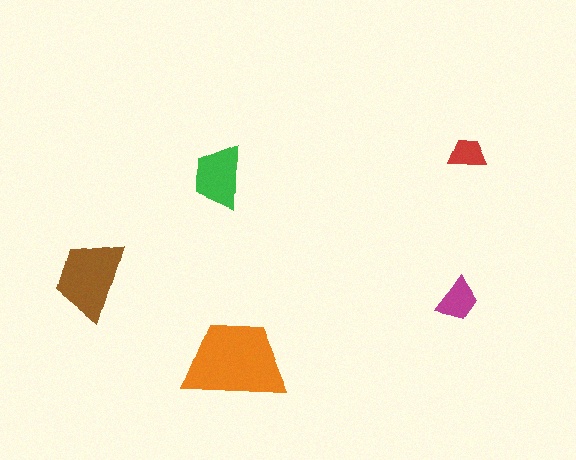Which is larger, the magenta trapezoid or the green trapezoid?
The green one.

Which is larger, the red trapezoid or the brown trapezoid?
The brown one.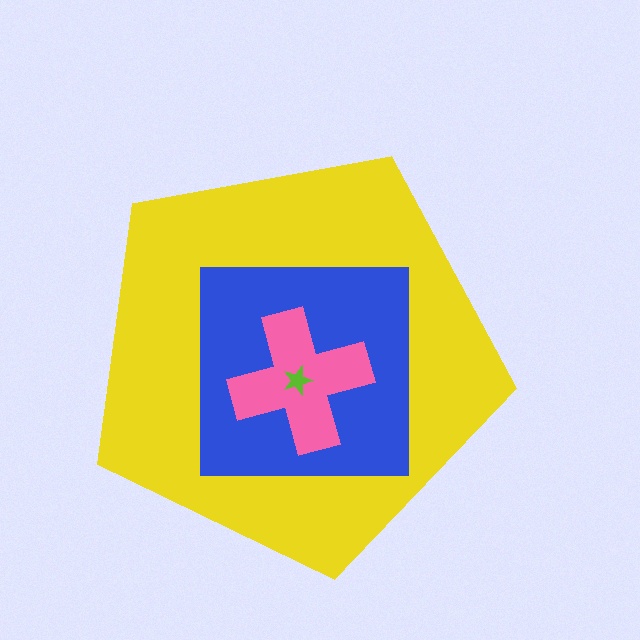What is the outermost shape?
The yellow pentagon.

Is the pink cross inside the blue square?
Yes.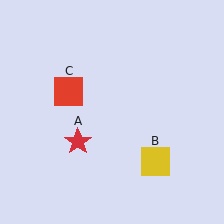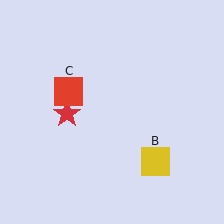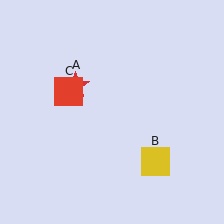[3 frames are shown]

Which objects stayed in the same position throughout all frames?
Yellow square (object B) and red square (object C) remained stationary.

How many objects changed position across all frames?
1 object changed position: red star (object A).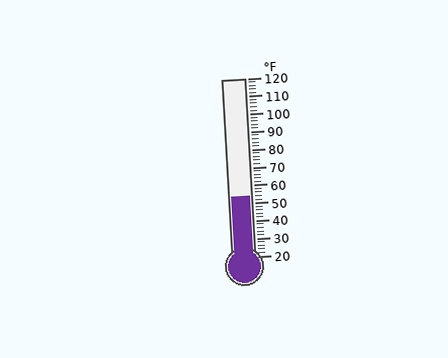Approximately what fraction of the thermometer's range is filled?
The thermometer is filled to approximately 35% of its range.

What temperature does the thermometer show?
The thermometer shows approximately 54°F.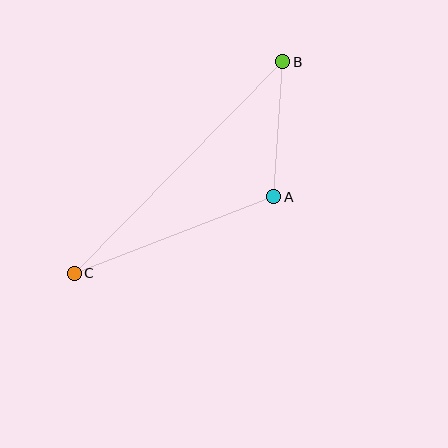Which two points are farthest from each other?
Points B and C are farthest from each other.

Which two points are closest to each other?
Points A and B are closest to each other.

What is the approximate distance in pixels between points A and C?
The distance between A and C is approximately 214 pixels.